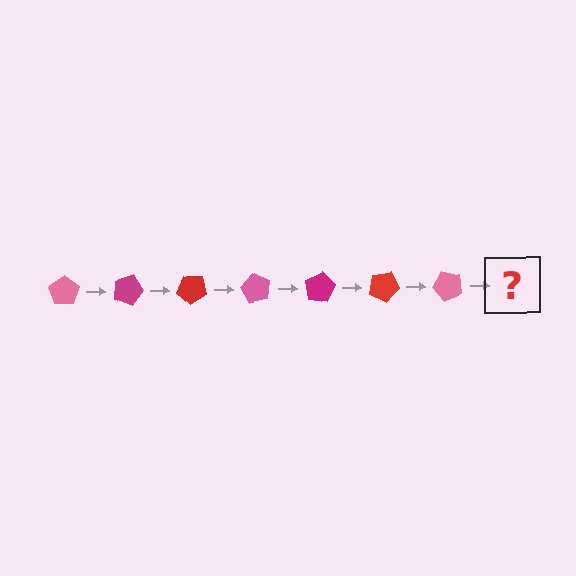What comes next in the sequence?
The next element should be a magenta pentagon, rotated 140 degrees from the start.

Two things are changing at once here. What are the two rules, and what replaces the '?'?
The two rules are that it rotates 20 degrees each step and the color cycles through pink, magenta, and red. The '?' should be a magenta pentagon, rotated 140 degrees from the start.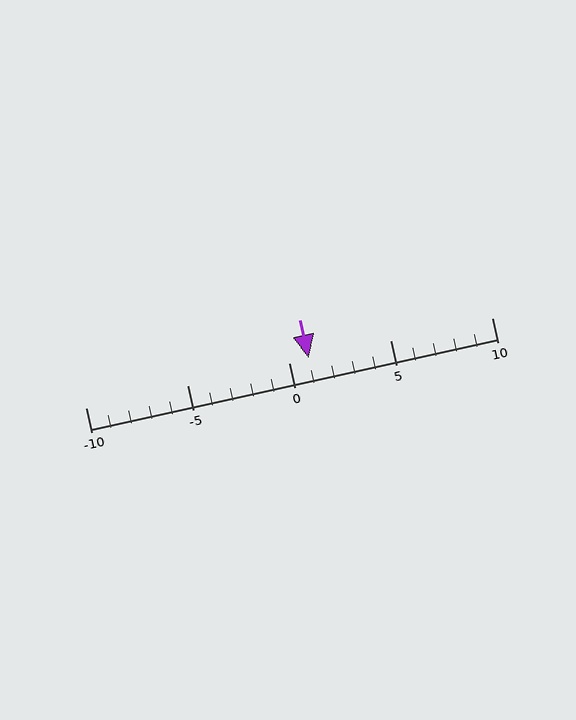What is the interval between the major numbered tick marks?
The major tick marks are spaced 5 units apart.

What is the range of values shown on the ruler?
The ruler shows values from -10 to 10.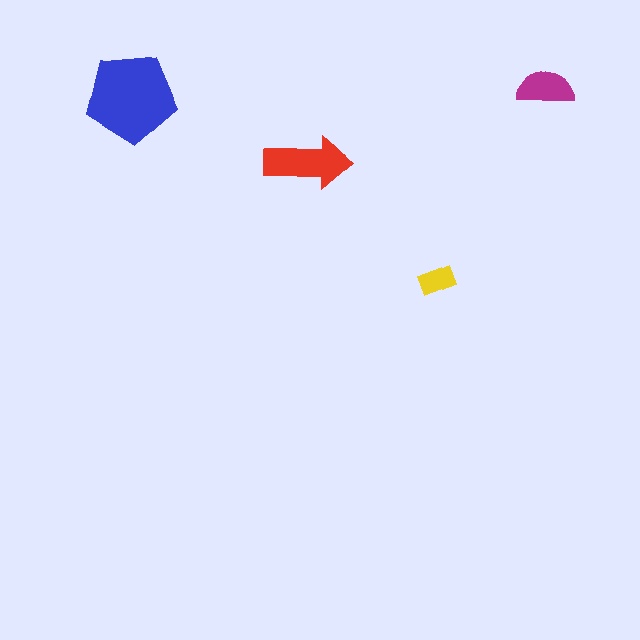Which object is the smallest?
The yellow rectangle.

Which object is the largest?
The blue pentagon.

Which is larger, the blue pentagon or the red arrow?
The blue pentagon.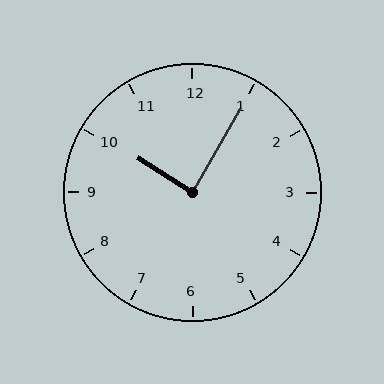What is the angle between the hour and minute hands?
Approximately 88 degrees.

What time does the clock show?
10:05.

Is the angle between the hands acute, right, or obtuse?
It is right.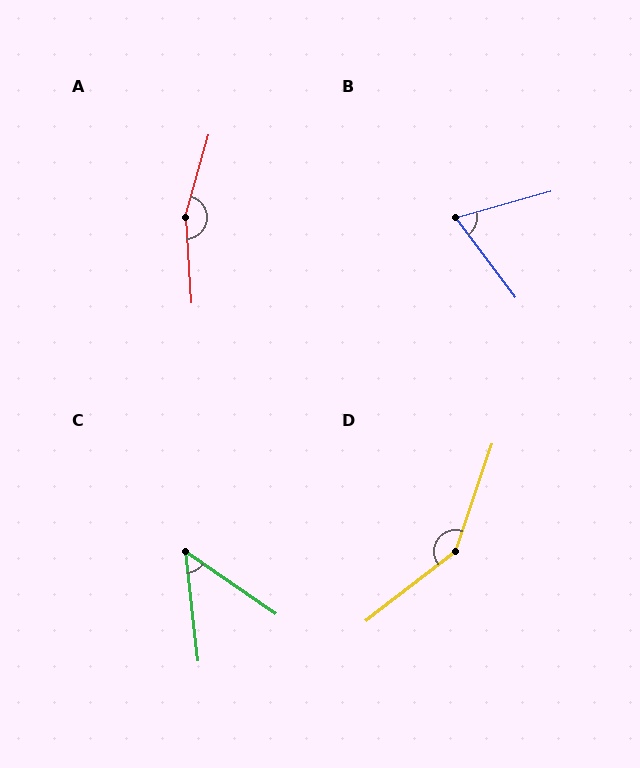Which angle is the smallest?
C, at approximately 49 degrees.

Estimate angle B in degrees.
Approximately 69 degrees.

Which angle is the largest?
A, at approximately 160 degrees.